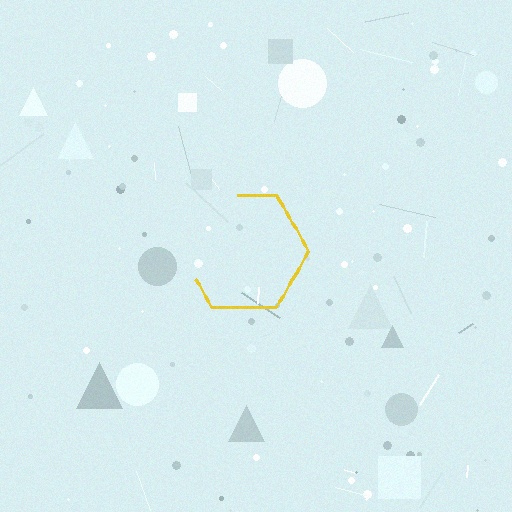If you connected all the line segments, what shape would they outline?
They would outline a hexagon.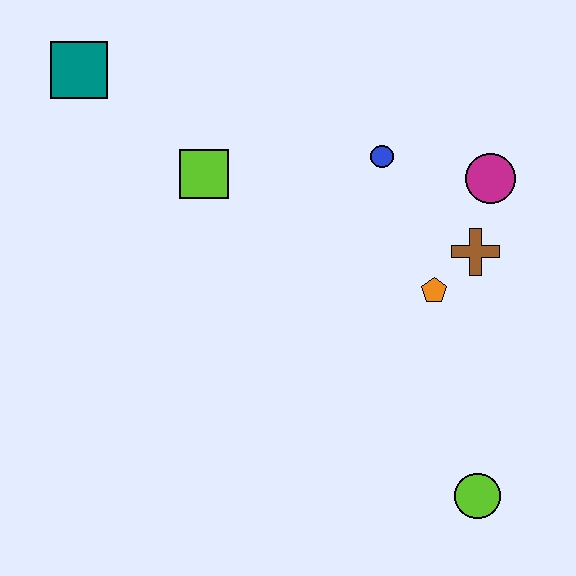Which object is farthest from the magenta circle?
The teal square is farthest from the magenta circle.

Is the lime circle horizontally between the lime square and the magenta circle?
Yes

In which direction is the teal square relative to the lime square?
The teal square is to the left of the lime square.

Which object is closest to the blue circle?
The magenta circle is closest to the blue circle.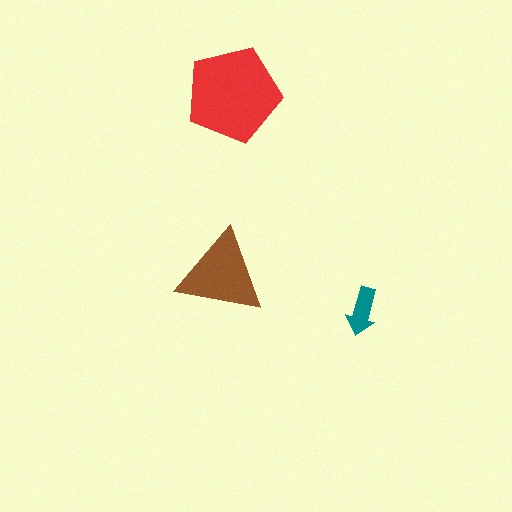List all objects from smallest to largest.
The teal arrow, the brown triangle, the red pentagon.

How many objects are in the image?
There are 3 objects in the image.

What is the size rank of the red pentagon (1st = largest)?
1st.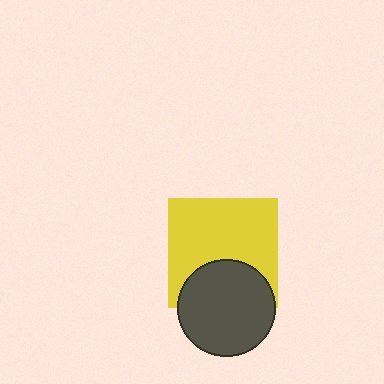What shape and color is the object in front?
The object in front is a dark gray circle.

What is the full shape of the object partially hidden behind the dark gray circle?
The partially hidden object is a yellow square.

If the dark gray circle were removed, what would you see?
You would see the complete yellow square.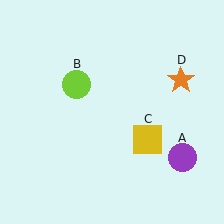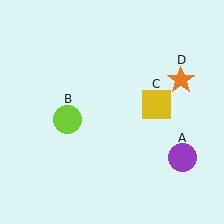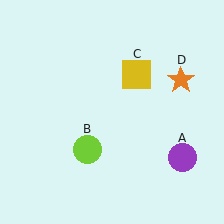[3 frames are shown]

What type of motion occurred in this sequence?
The lime circle (object B), yellow square (object C) rotated counterclockwise around the center of the scene.